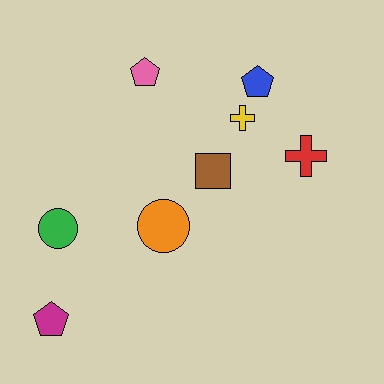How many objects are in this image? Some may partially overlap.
There are 8 objects.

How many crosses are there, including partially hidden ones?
There are 2 crosses.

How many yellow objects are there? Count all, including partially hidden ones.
There is 1 yellow object.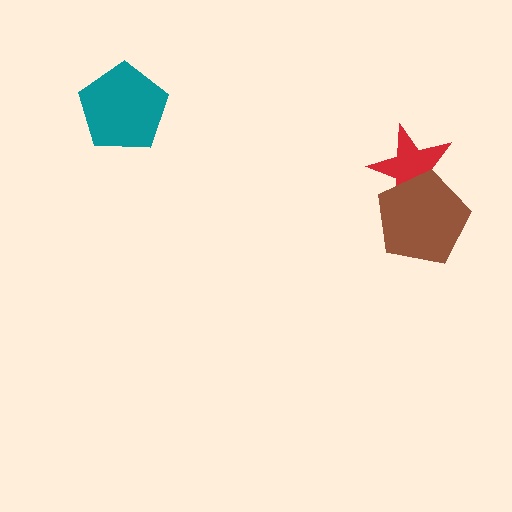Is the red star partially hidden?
Yes, it is partially covered by another shape.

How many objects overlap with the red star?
1 object overlaps with the red star.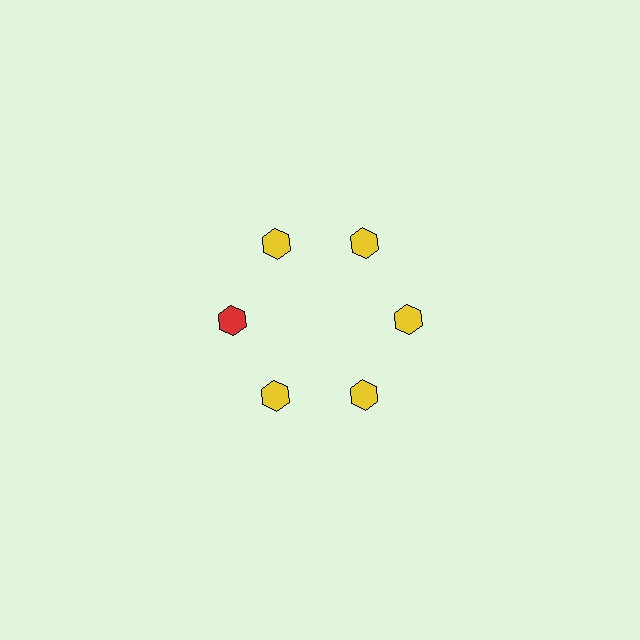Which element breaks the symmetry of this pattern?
The red hexagon at roughly the 9 o'clock position breaks the symmetry. All other shapes are yellow hexagons.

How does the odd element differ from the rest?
It has a different color: red instead of yellow.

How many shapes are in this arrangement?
There are 6 shapes arranged in a ring pattern.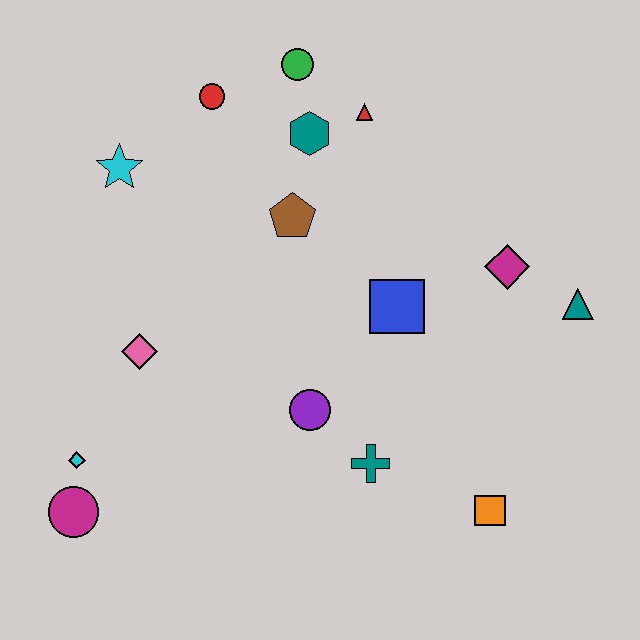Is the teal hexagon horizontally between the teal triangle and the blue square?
No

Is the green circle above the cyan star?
Yes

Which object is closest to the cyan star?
The red circle is closest to the cyan star.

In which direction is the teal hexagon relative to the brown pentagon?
The teal hexagon is above the brown pentagon.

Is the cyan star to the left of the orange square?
Yes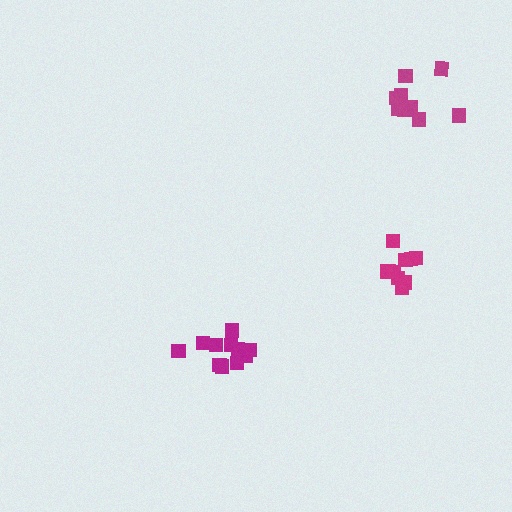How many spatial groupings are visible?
There are 3 spatial groupings.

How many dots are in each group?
Group 1: 11 dots, Group 2: 9 dots, Group 3: 10 dots (30 total).